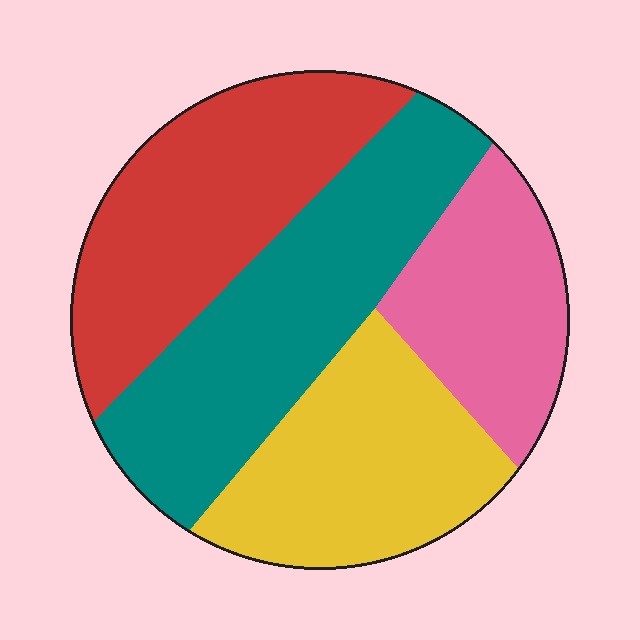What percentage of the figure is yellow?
Yellow takes up about one quarter (1/4) of the figure.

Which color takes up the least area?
Pink, at roughly 20%.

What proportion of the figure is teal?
Teal covers around 30% of the figure.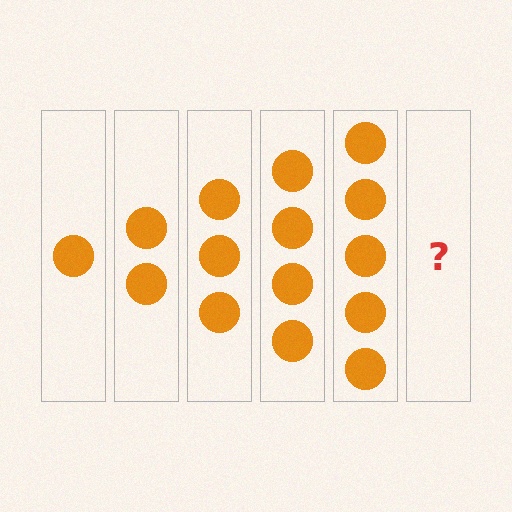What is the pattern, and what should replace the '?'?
The pattern is that each step adds one more circle. The '?' should be 6 circles.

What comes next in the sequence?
The next element should be 6 circles.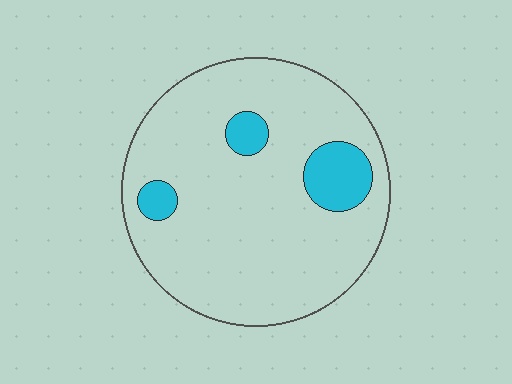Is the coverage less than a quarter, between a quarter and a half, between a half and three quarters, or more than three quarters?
Less than a quarter.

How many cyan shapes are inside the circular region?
3.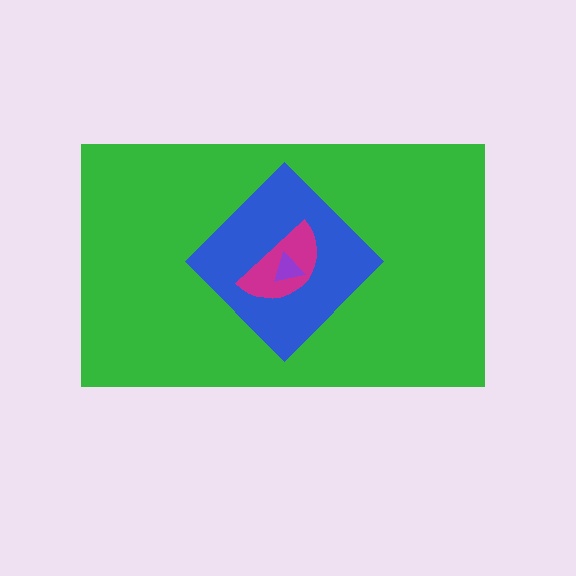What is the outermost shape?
The green rectangle.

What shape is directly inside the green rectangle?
The blue diamond.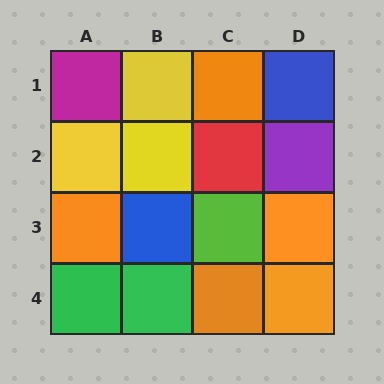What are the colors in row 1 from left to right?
Magenta, yellow, orange, blue.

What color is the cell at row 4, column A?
Green.